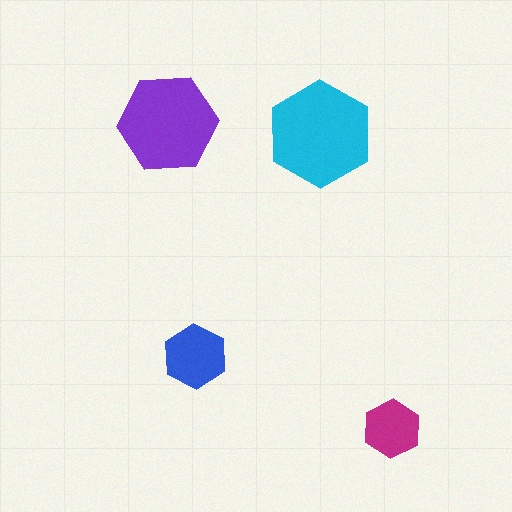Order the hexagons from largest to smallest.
the cyan one, the purple one, the blue one, the magenta one.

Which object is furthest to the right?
The magenta hexagon is rightmost.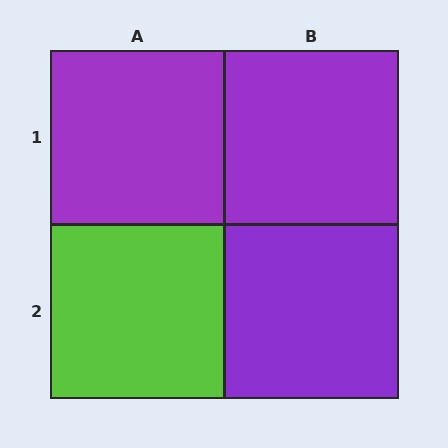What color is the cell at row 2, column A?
Lime.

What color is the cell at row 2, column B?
Purple.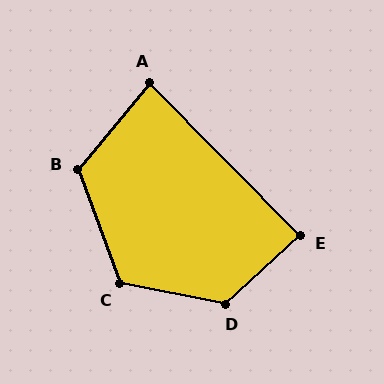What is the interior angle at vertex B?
Approximately 120 degrees (obtuse).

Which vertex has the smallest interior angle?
A, at approximately 85 degrees.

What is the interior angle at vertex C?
Approximately 121 degrees (obtuse).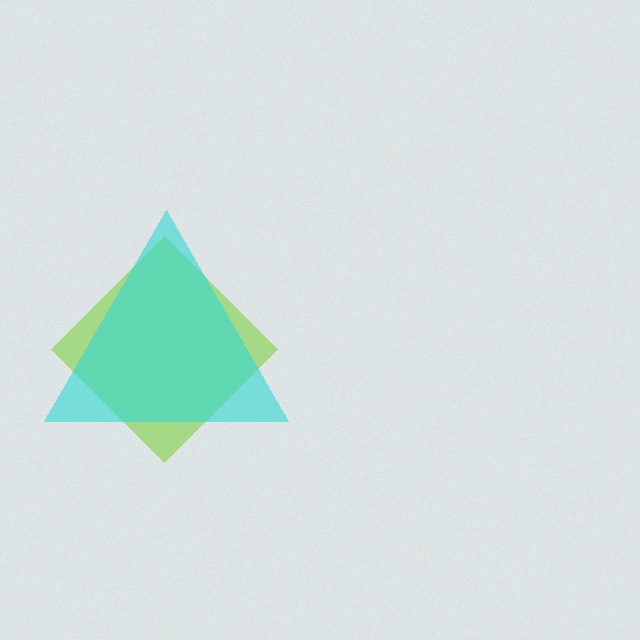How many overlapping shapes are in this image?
There are 2 overlapping shapes in the image.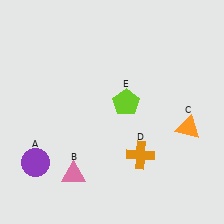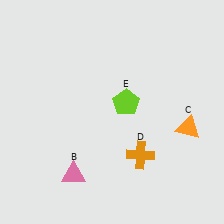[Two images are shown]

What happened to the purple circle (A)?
The purple circle (A) was removed in Image 2. It was in the bottom-left area of Image 1.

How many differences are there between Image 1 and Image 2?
There is 1 difference between the two images.